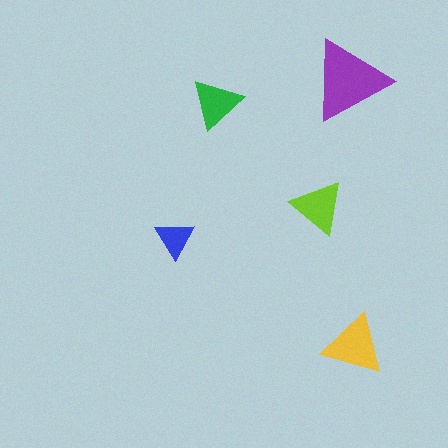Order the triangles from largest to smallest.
the purple one, the yellow one, the lime one, the green one, the blue one.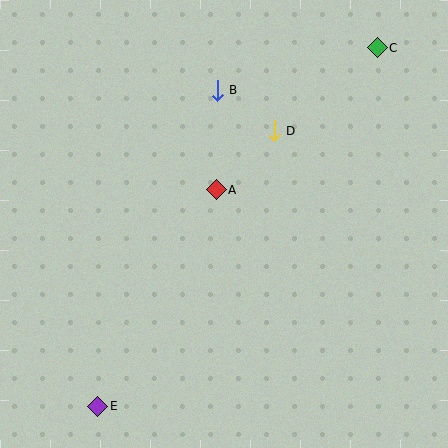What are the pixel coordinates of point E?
Point E is at (98, 406).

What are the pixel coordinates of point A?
Point A is at (216, 190).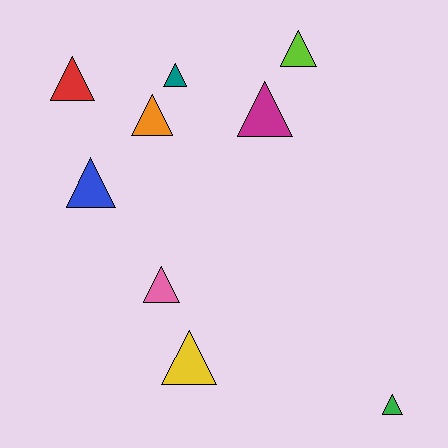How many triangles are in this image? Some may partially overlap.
There are 9 triangles.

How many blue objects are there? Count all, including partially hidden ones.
There is 1 blue object.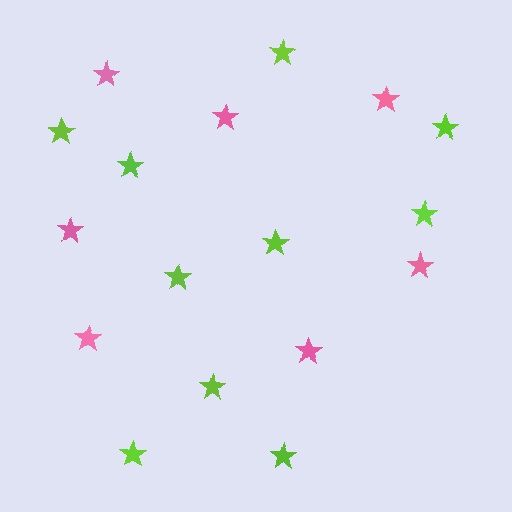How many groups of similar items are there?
There are 2 groups: one group of lime stars (10) and one group of pink stars (7).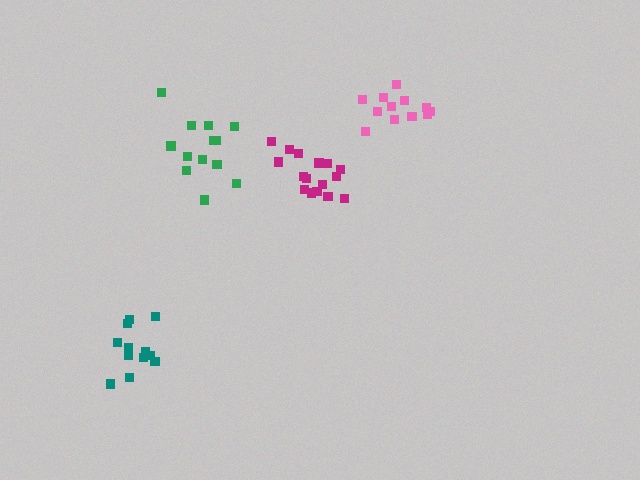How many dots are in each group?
Group 1: 16 dots, Group 2: 13 dots, Group 3: 13 dots, Group 4: 13 dots (55 total).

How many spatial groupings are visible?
There are 4 spatial groupings.